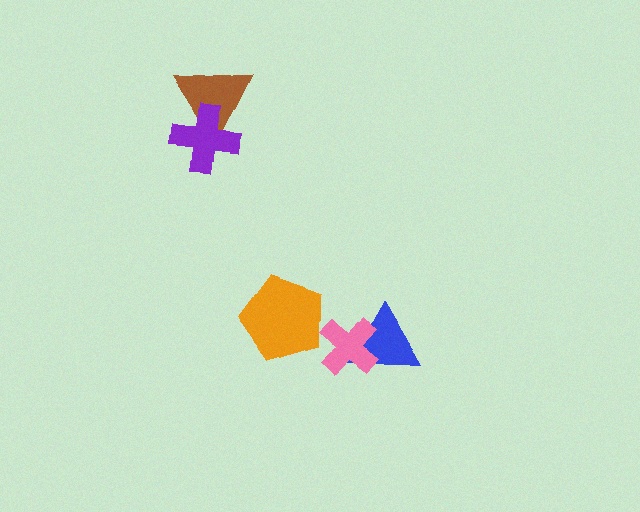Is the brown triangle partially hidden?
Yes, it is partially covered by another shape.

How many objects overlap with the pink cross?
1 object overlaps with the pink cross.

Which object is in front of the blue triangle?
The pink cross is in front of the blue triangle.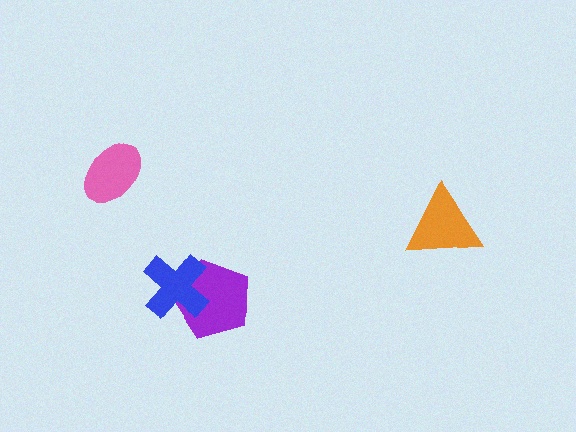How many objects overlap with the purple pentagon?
1 object overlaps with the purple pentagon.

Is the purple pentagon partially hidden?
Yes, it is partially covered by another shape.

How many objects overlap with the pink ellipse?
0 objects overlap with the pink ellipse.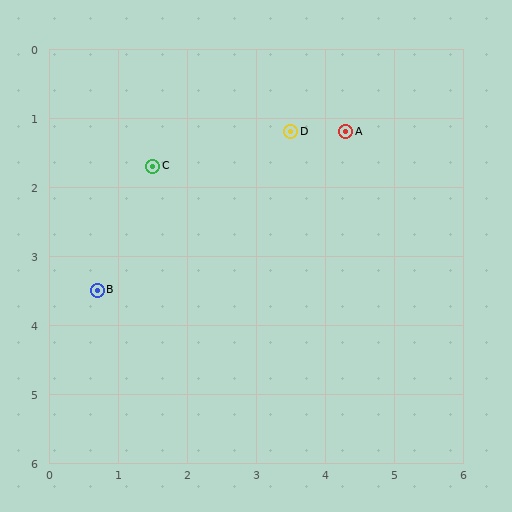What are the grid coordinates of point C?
Point C is at approximately (1.5, 1.7).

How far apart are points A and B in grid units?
Points A and B are about 4.3 grid units apart.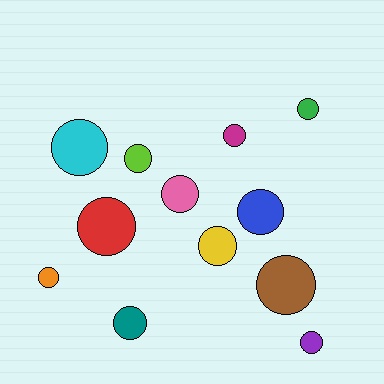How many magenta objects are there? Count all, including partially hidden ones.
There is 1 magenta object.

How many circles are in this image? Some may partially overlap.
There are 12 circles.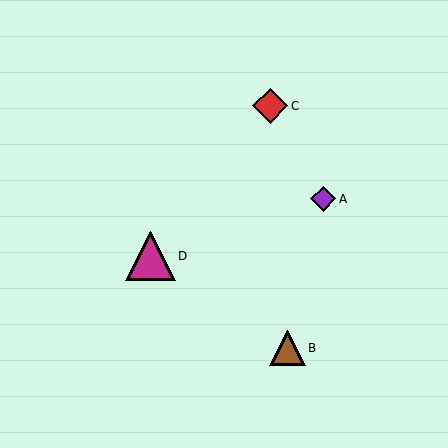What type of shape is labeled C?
Shape C is a red diamond.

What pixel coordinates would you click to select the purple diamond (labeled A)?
Click at (323, 199) to select the purple diamond A.